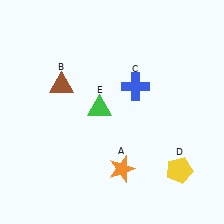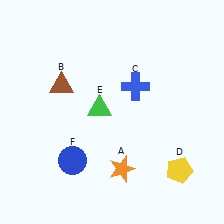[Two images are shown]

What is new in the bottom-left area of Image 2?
A blue circle (F) was added in the bottom-left area of Image 2.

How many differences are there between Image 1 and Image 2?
There is 1 difference between the two images.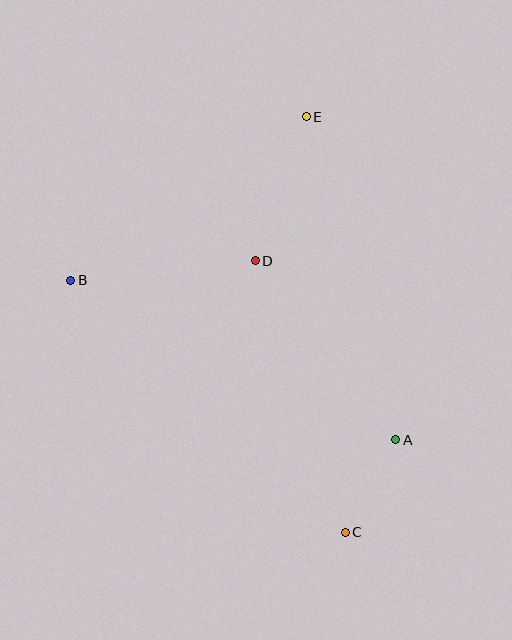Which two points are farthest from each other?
Points C and E are farthest from each other.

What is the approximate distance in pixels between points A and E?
The distance between A and E is approximately 335 pixels.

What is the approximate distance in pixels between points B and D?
The distance between B and D is approximately 185 pixels.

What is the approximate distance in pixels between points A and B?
The distance between A and B is approximately 362 pixels.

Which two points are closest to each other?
Points A and C are closest to each other.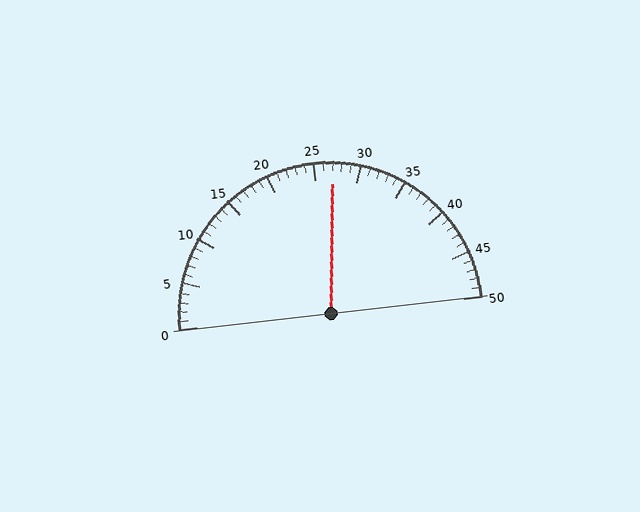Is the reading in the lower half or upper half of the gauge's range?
The reading is in the upper half of the range (0 to 50).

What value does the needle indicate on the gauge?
The needle indicates approximately 27.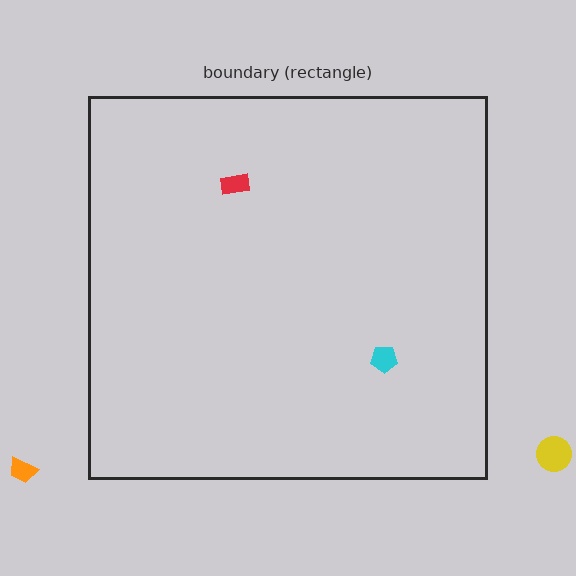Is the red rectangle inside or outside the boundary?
Inside.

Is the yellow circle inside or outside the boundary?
Outside.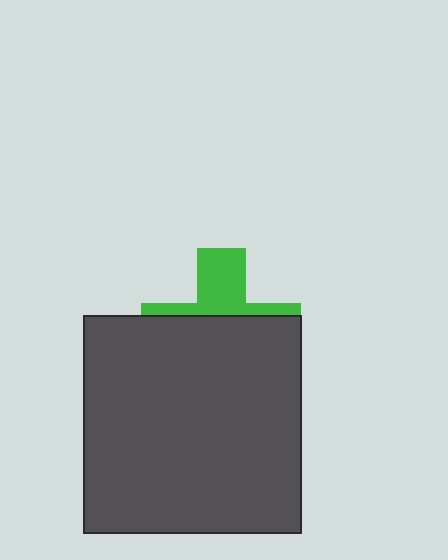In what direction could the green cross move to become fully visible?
The green cross could move up. That would shift it out from behind the dark gray square entirely.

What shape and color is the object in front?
The object in front is a dark gray square.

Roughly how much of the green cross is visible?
A small part of it is visible (roughly 35%).